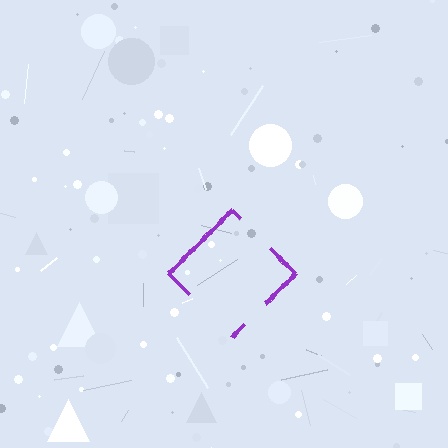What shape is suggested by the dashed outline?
The dashed outline suggests a diamond.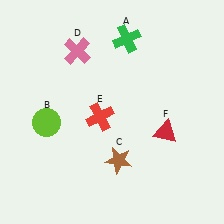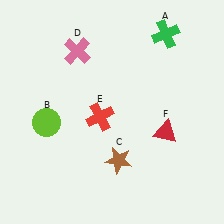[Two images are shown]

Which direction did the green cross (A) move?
The green cross (A) moved right.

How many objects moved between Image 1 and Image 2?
1 object moved between the two images.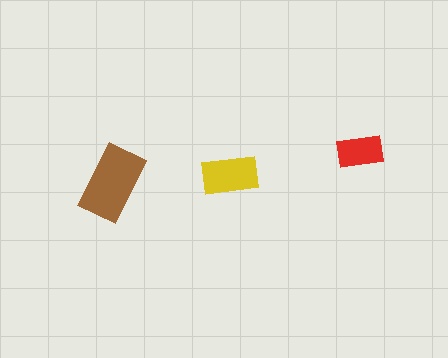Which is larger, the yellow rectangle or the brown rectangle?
The brown one.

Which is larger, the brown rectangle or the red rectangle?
The brown one.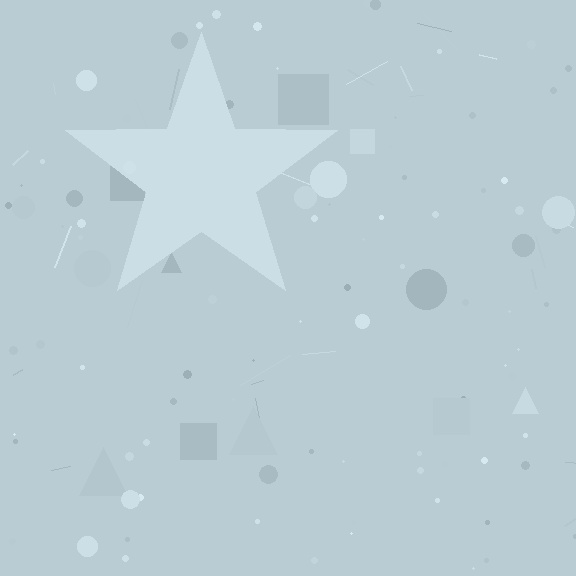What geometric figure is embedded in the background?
A star is embedded in the background.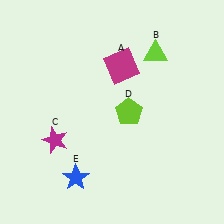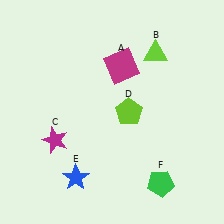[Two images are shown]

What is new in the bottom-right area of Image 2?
A green pentagon (F) was added in the bottom-right area of Image 2.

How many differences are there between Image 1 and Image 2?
There is 1 difference between the two images.